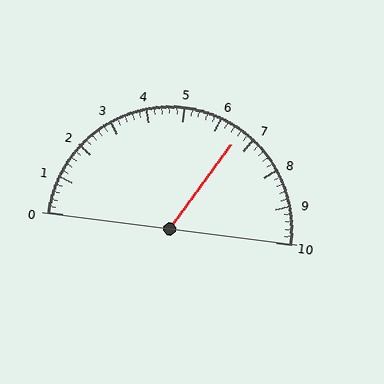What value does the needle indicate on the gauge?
The needle indicates approximately 6.6.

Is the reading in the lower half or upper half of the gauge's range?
The reading is in the upper half of the range (0 to 10).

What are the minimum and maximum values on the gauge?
The gauge ranges from 0 to 10.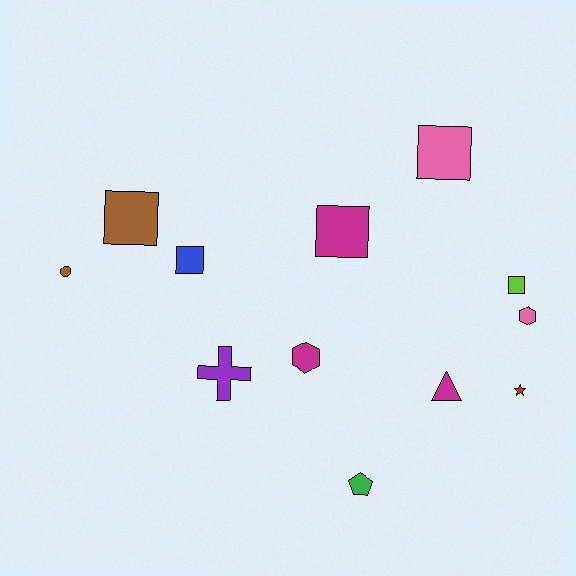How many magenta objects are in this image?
There are 3 magenta objects.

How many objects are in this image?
There are 12 objects.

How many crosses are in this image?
There is 1 cross.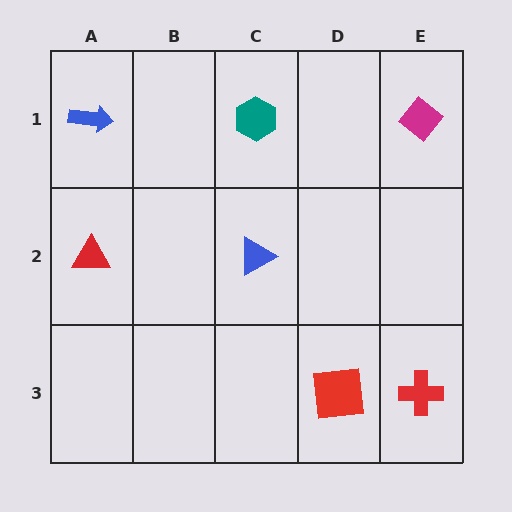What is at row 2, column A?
A red triangle.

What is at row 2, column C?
A blue triangle.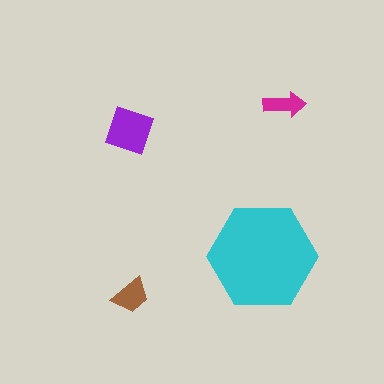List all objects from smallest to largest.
The magenta arrow, the brown trapezoid, the purple diamond, the cyan hexagon.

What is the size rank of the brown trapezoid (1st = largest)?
3rd.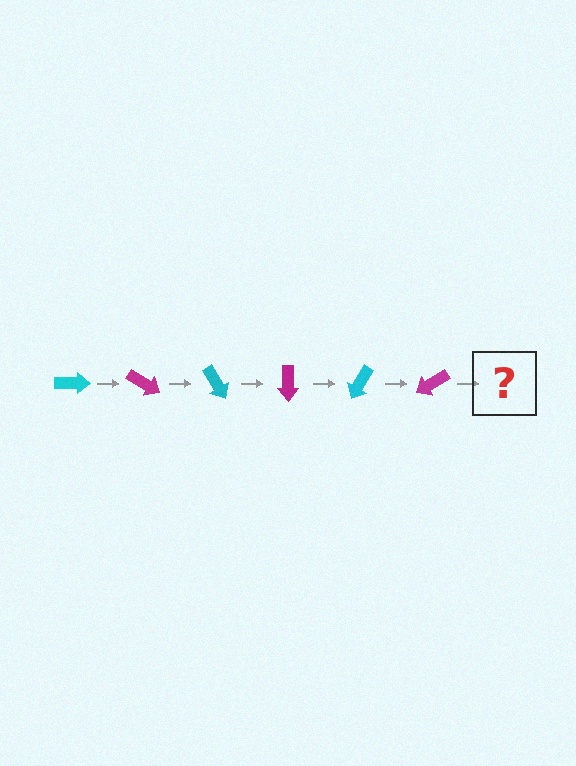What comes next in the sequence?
The next element should be a cyan arrow, rotated 180 degrees from the start.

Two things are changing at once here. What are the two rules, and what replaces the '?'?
The two rules are that it rotates 30 degrees each step and the color cycles through cyan and magenta. The '?' should be a cyan arrow, rotated 180 degrees from the start.